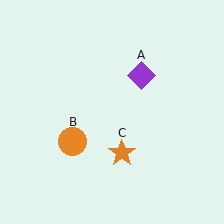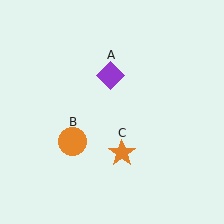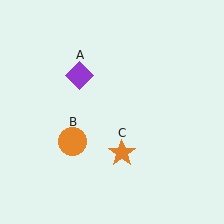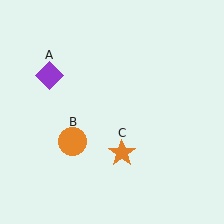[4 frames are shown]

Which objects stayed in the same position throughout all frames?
Orange circle (object B) and orange star (object C) remained stationary.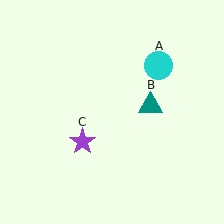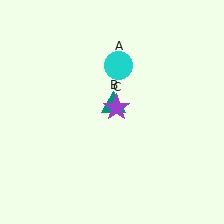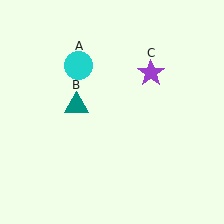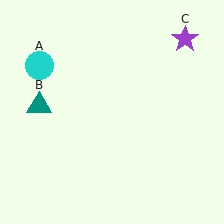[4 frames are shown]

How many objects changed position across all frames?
3 objects changed position: cyan circle (object A), teal triangle (object B), purple star (object C).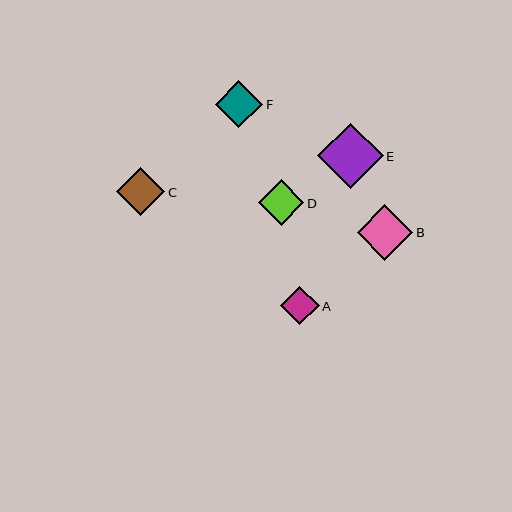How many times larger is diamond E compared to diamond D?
Diamond E is approximately 1.4 times the size of diamond D.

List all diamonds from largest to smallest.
From largest to smallest: E, B, C, F, D, A.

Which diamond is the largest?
Diamond E is the largest with a size of approximately 66 pixels.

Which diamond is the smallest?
Diamond A is the smallest with a size of approximately 39 pixels.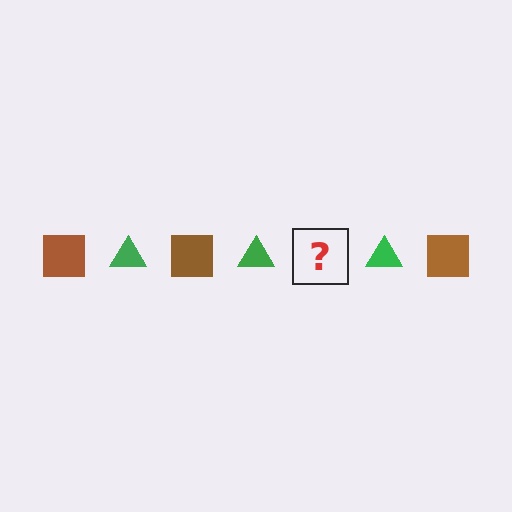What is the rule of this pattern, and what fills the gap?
The rule is that the pattern alternates between brown square and green triangle. The gap should be filled with a brown square.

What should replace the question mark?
The question mark should be replaced with a brown square.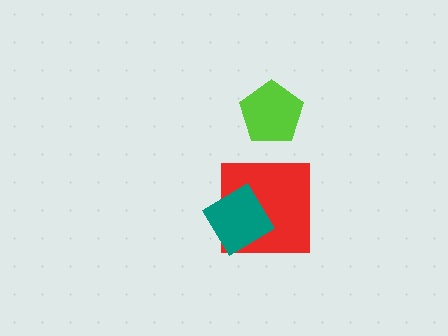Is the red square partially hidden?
Yes, it is partially covered by another shape.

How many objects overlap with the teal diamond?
1 object overlaps with the teal diamond.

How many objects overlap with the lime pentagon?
0 objects overlap with the lime pentagon.